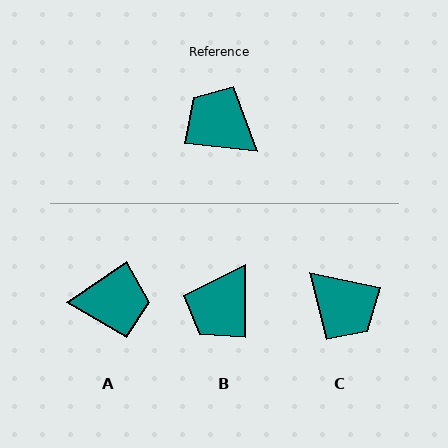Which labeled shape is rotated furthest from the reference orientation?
C, about 175 degrees away.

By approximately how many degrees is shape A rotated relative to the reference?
Approximately 139 degrees clockwise.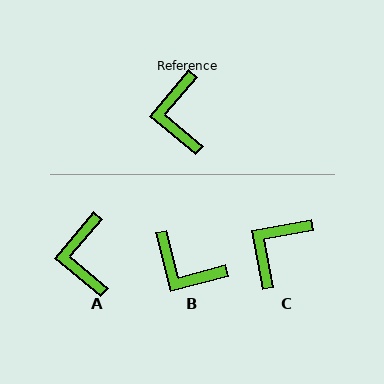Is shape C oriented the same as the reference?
No, it is off by about 40 degrees.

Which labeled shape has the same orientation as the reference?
A.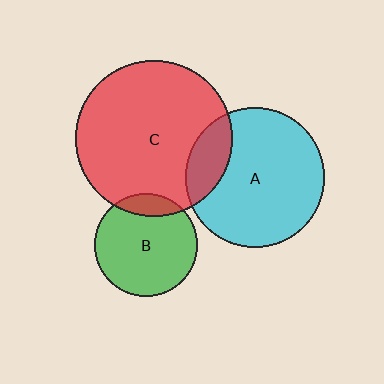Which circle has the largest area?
Circle C (red).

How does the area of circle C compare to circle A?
Approximately 1.3 times.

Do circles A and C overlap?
Yes.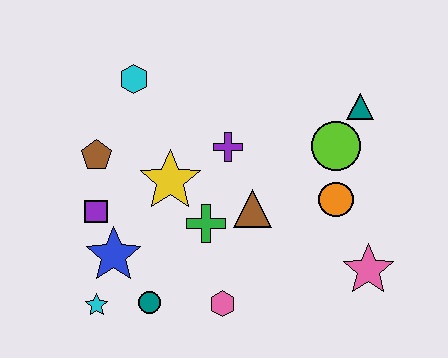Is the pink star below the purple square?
Yes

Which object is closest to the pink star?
The orange circle is closest to the pink star.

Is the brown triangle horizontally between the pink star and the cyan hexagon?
Yes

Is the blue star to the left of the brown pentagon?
No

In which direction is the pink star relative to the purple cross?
The pink star is to the right of the purple cross.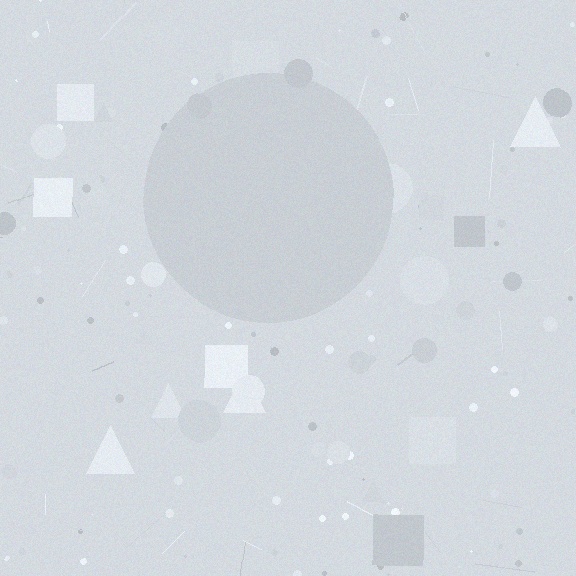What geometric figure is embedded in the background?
A circle is embedded in the background.